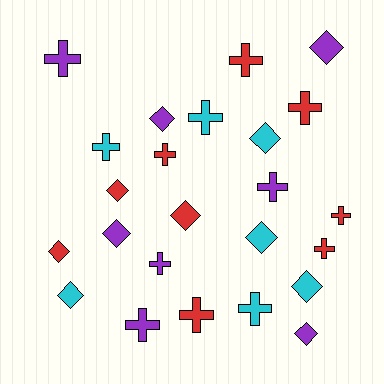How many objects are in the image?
There are 24 objects.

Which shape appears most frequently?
Cross, with 13 objects.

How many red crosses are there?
There are 6 red crosses.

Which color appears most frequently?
Red, with 9 objects.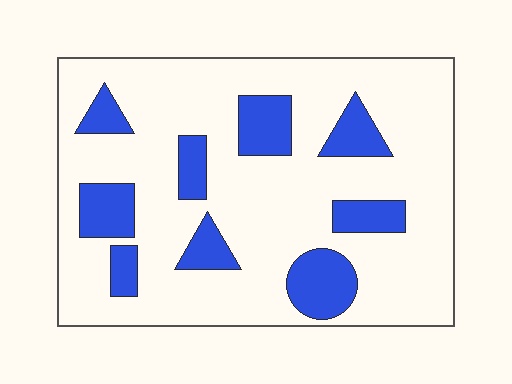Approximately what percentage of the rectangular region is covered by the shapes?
Approximately 20%.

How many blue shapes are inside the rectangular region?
9.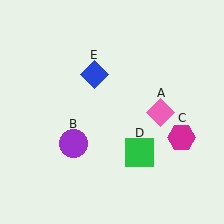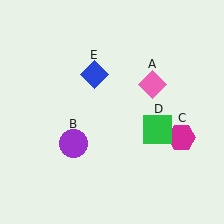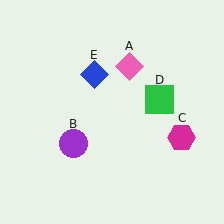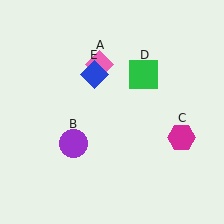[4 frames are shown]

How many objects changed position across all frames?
2 objects changed position: pink diamond (object A), green square (object D).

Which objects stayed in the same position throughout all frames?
Purple circle (object B) and magenta hexagon (object C) and blue diamond (object E) remained stationary.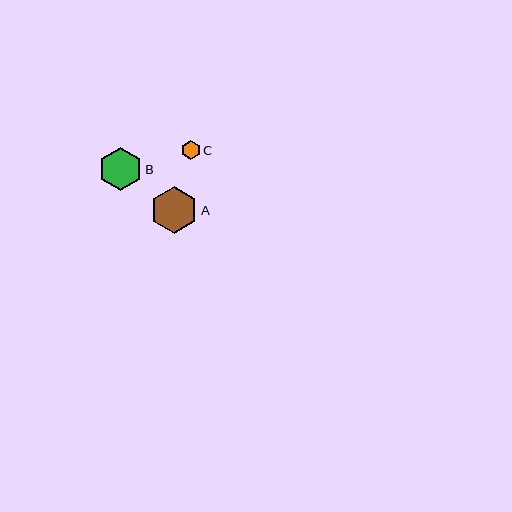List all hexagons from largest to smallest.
From largest to smallest: A, B, C.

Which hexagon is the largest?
Hexagon A is the largest with a size of approximately 48 pixels.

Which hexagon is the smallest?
Hexagon C is the smallest with a size of approximately 19 pixels.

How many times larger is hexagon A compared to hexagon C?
Hexagon A is approximately 2.5 times the size of hexagon C.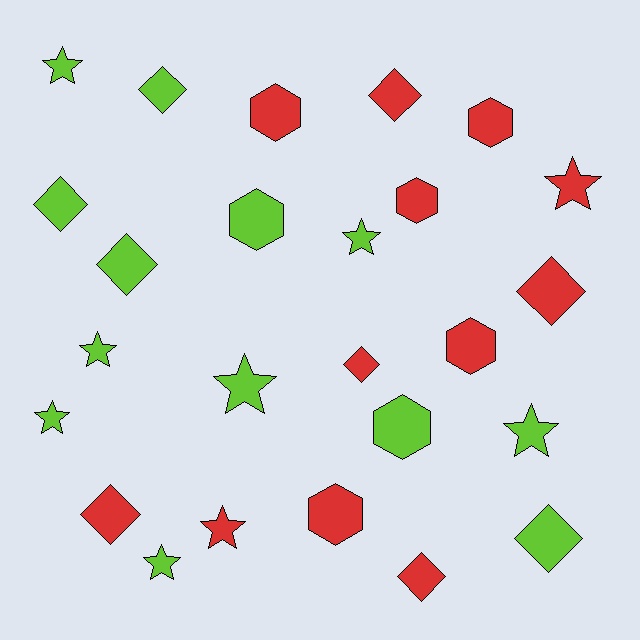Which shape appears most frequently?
Star, with 9 objects.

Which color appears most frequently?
Lime, with 13 objects.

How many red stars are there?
There are 2 red stars.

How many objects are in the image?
There are 25 objects.